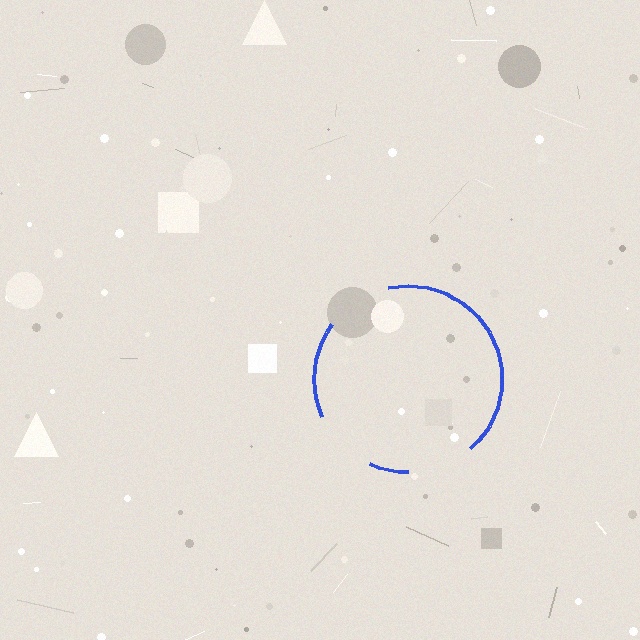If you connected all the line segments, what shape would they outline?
They would outline a circle.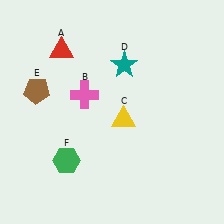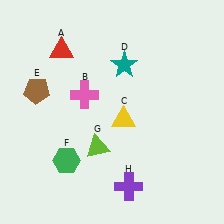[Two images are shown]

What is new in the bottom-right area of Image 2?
A purple cross (H) was added in the bottom-right area of Image 2.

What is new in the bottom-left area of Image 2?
A lime triangle (G) was added in the bottom-left area of Image 2.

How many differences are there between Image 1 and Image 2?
There are 2 differences between the two images.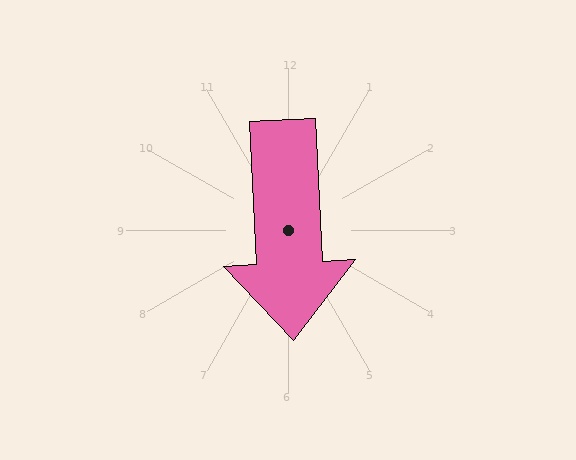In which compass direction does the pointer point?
South.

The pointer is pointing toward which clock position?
Roughly 6 o'clock.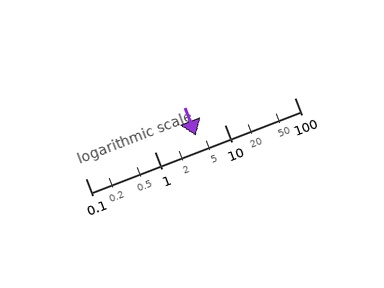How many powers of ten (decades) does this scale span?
The scale spans 3 decades, from 0.1 to 100.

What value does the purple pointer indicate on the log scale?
The pointer indicates approximately 3.9.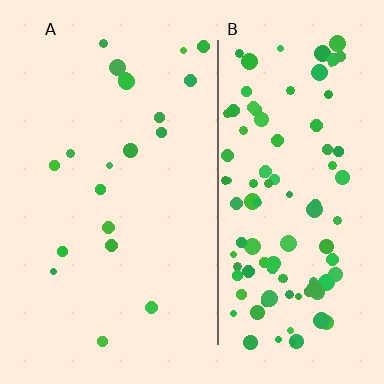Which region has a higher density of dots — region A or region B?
B (the right).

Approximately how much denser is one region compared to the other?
Approximately 5.2× — region B over region A.